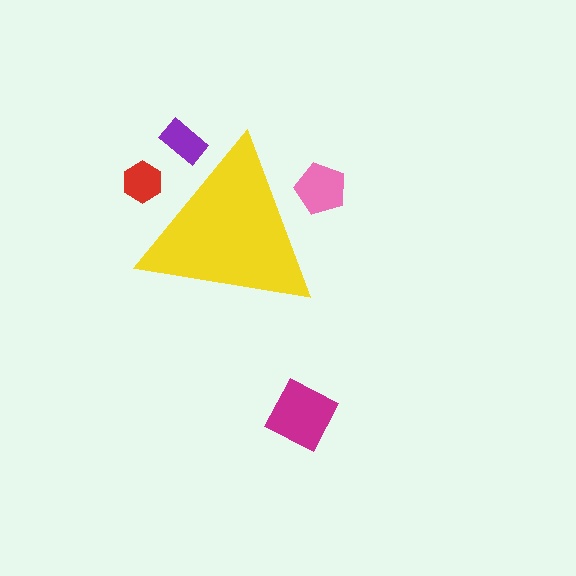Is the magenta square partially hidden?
No, the magenta square is fully visible.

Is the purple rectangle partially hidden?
Yes, the purple rectangle is partially hidden behind the yellow triangle.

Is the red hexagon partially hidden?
Yes, the red hexagon is partially hidden behind the yellow triangle.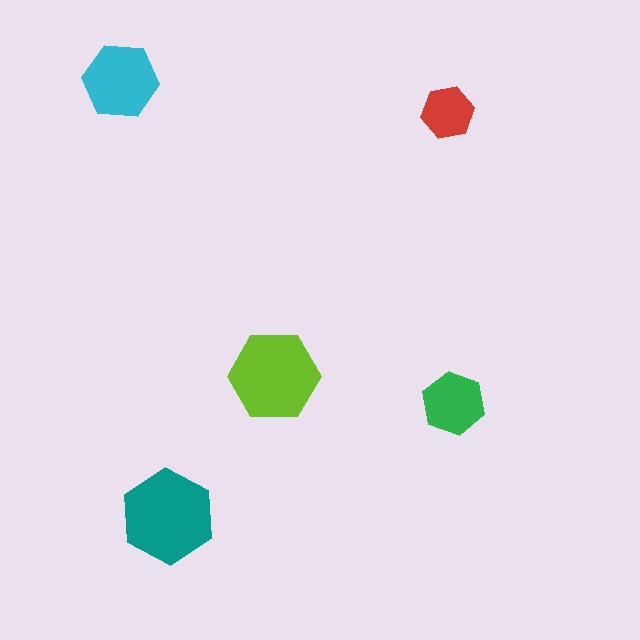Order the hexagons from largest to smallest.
the teal one, the lime one, the cyan one, the green one, the red one.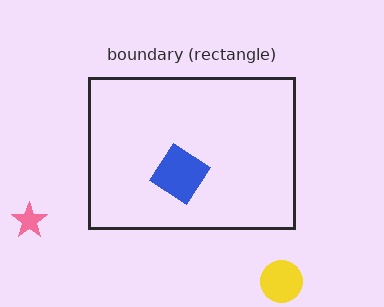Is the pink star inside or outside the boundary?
Outside.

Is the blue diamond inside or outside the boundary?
Inside.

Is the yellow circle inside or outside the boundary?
Outside.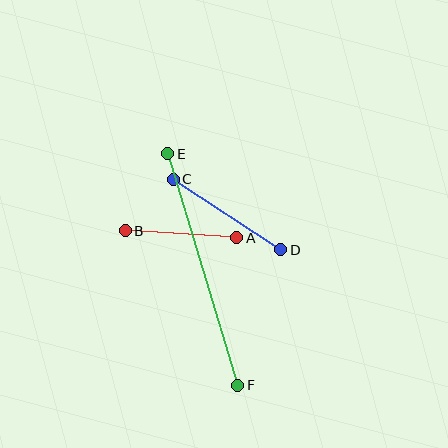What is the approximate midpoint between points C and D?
The midpoint is at approximately (227, 215) pixels.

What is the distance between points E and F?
The distance is approximately 242 pixels.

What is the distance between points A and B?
The distance is approximately 112 pixels.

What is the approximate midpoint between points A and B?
The midpoint is at approximately (181, 234) pixels.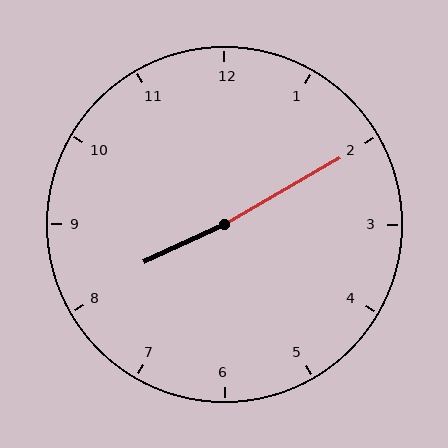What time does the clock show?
8:10.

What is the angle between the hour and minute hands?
Approximately 175 degrees.